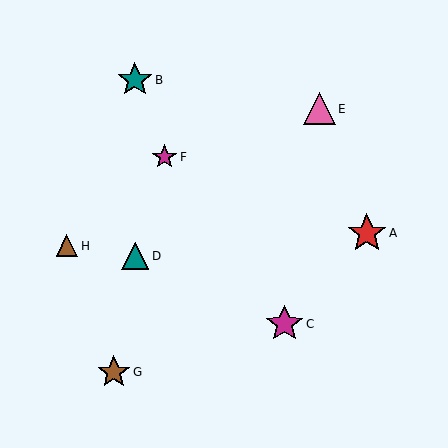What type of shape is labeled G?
Shape G is a brown star.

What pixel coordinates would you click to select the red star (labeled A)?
Click at (367, 233) to select the red star A.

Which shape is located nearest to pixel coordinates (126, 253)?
The teal triangle (labeled D) at (135, 256) is nearest to that location.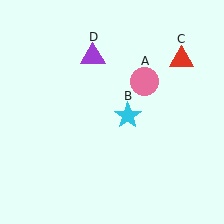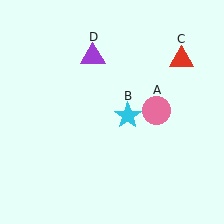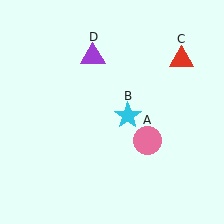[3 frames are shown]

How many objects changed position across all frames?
1 object changed position: pink circle (object A).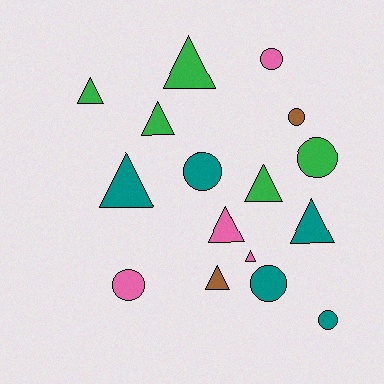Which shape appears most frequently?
Triangle, with 9 objects.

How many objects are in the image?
There are 16 objects.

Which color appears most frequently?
Green, with 5 objects.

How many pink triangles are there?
There are 2 pink triangles.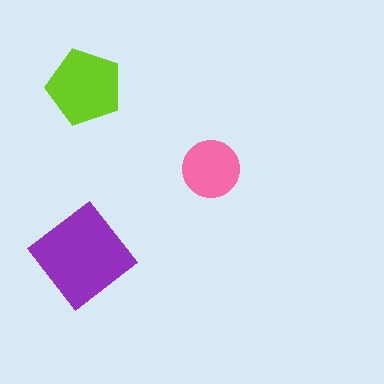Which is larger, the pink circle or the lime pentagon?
The lime pentagon.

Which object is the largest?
The purple diamond.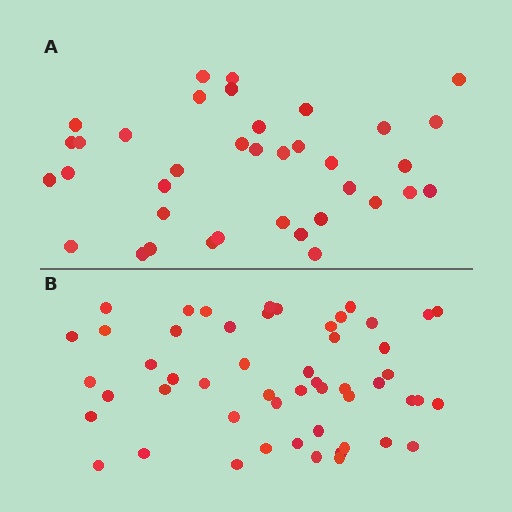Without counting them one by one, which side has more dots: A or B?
Region B (the bottom region) has more dots.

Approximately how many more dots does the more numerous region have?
Region B has approximately 15 more dots than region A.